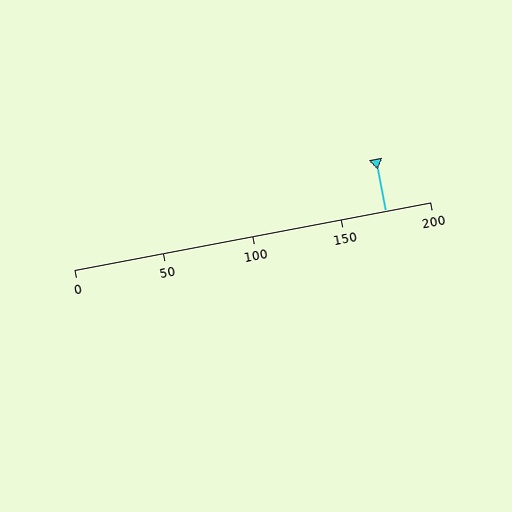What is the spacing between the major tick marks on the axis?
The major ticks are spaced 50 apart.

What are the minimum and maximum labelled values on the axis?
The axis runs from 0 to 200.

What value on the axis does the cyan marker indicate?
The marker indicates approximately 175.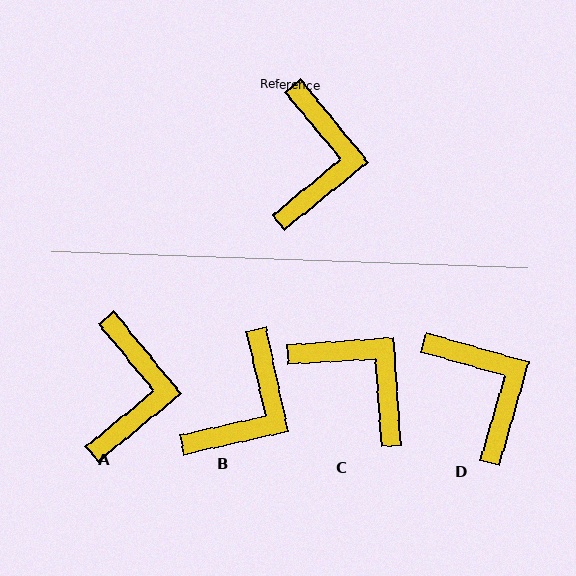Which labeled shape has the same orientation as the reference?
A.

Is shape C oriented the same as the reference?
No, it is off by about 55 degrees.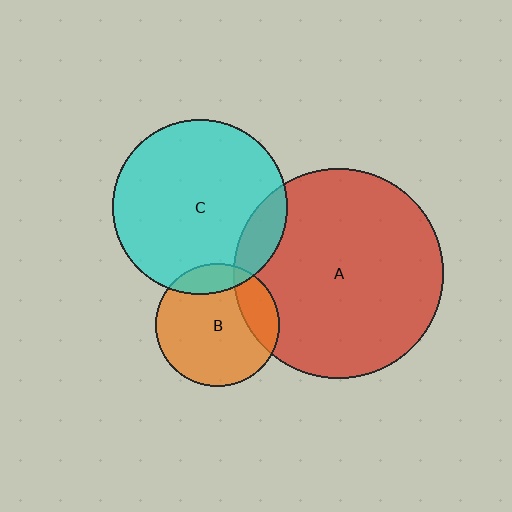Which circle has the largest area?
Circle A (red).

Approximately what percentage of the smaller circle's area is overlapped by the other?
Approximately 15%.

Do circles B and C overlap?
Yes.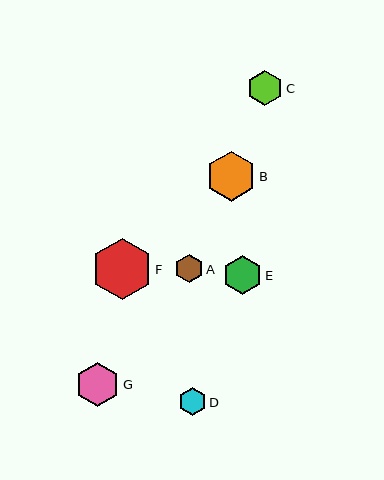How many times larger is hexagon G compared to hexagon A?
Hexagon G is approximately 1.6 times the size of hexagon A.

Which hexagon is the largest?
Hexagon F is the largest with a size of approximately 60 pixels.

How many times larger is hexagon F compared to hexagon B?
Hexagon F is approximately 1.2 times the size of hexagon B.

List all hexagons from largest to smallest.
From largest to smallest: F, B, G, E, C, A, D.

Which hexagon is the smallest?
Hexagon D is the smallest with a size of approximately 27 pixels.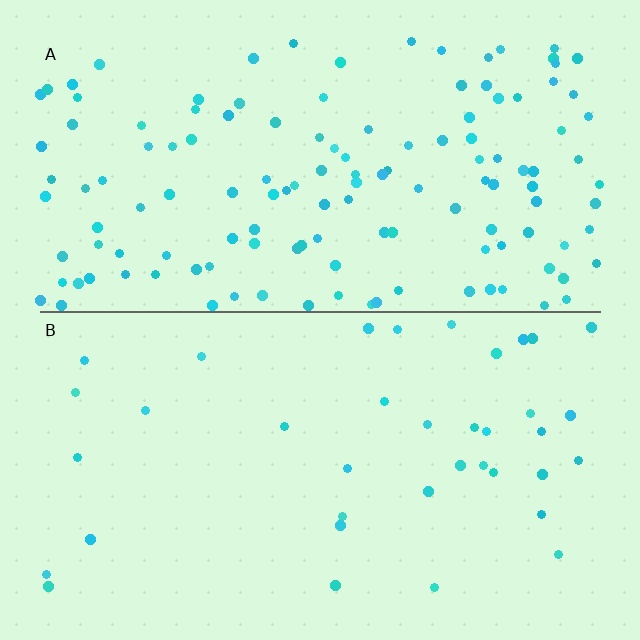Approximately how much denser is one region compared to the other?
Approximately 3.6× — region A over region B.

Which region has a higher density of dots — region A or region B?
A (the top).